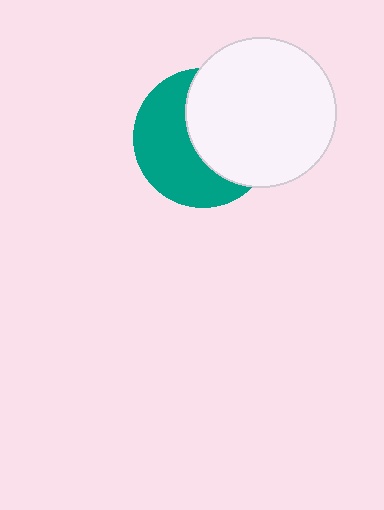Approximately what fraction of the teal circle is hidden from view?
Roughly 50% of the teal circle is hidden behind the white circle.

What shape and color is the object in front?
The object in front is a white circle.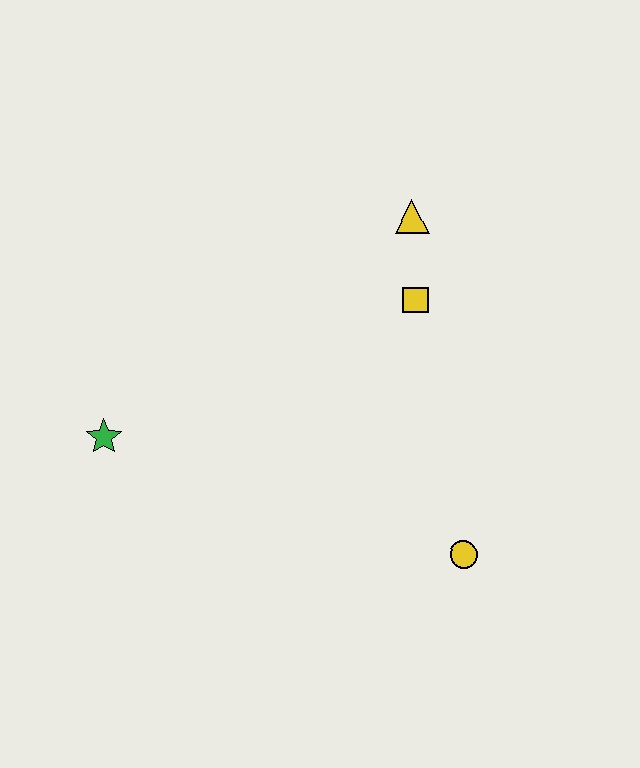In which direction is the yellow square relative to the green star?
The yellow square is to the right of the green star.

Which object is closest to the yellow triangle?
The yellow square is closest to the yellow triangle.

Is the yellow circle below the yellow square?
Yes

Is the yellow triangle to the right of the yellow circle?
No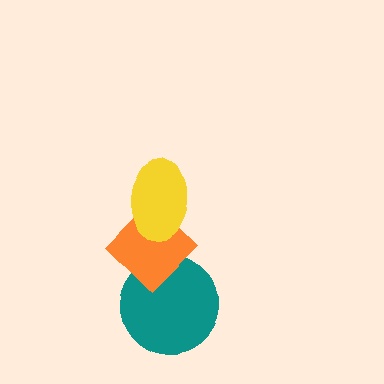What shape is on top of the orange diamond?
The yellow ellipse is on top of the orange diamond.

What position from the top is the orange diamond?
The orange diamond is 2nd from the top.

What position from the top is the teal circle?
The teal circle is 3rd from the top.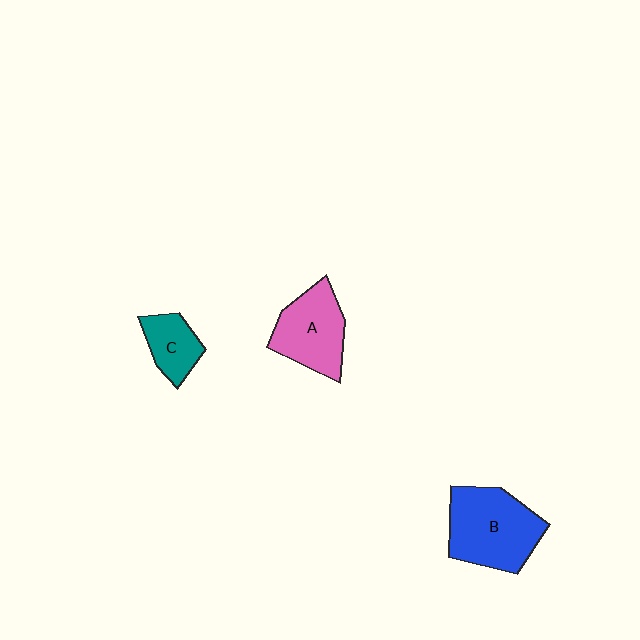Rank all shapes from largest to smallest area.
From largest to smallest: B (blue), A (pink), C (teal).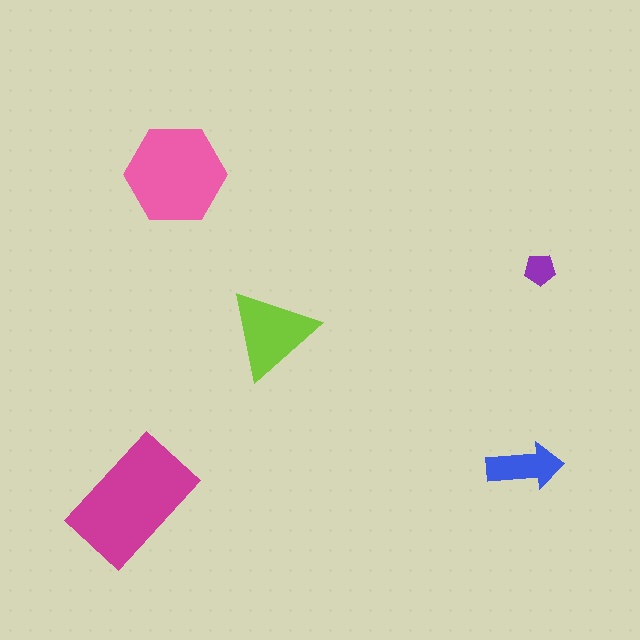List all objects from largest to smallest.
The magenta rectangle, the pink hexagon, the lime triangle, the blue arrow, the purple pentagon.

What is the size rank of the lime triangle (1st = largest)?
3rd.